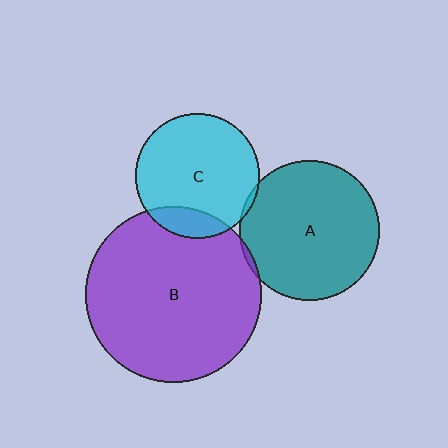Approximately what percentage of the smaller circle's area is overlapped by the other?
Approximately 15%.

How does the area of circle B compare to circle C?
Approximately 2.0 times.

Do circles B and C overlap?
Yes.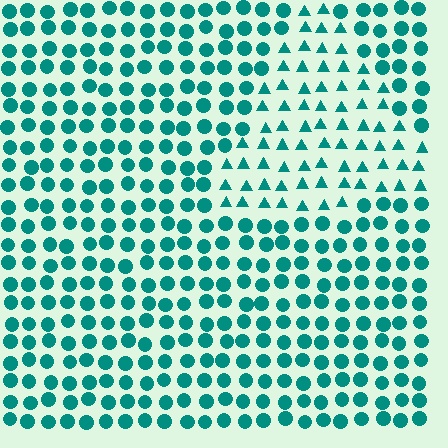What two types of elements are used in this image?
The image uses triangles inside the triangle region and circles outside it.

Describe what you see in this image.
The image is filled with small teal elements arranged in a uniform grid. A triangle-shaped region contains triangles, while the surrounding area contains circles. The boundary is defined purely by the change in element shape.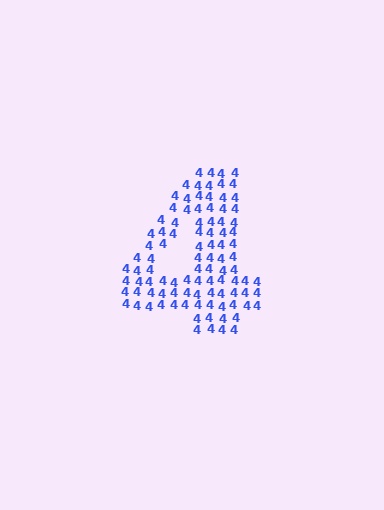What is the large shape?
The large shape is the digit 4.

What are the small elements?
The small elements are digit 4's.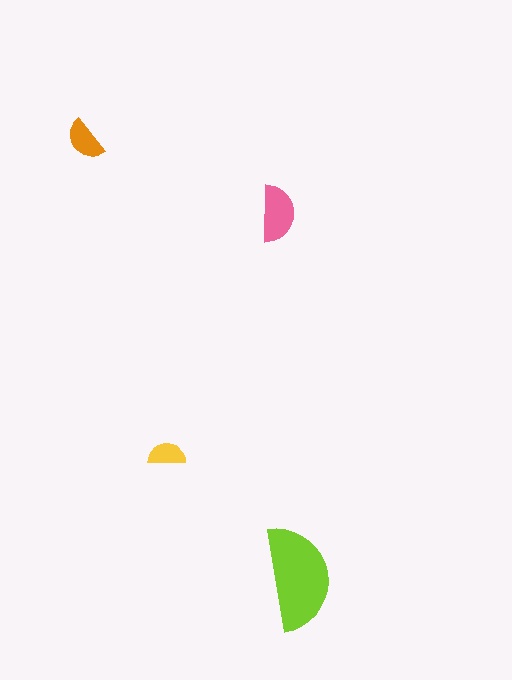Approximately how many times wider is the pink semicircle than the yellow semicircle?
About 1.5 times wider.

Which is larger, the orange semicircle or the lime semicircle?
The lime one.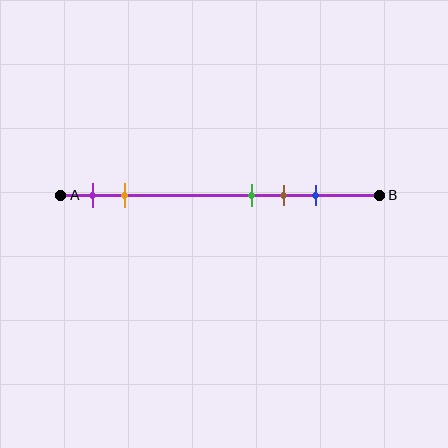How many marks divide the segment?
There are 5 marks dividing the segment.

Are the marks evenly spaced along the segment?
No, the marks are not evenly spaced.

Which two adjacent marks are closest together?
The green and brown marks are the closest adjacent pair.